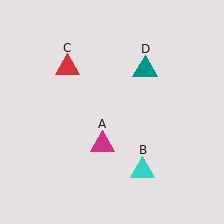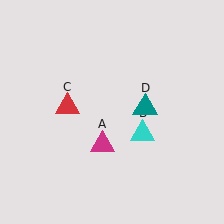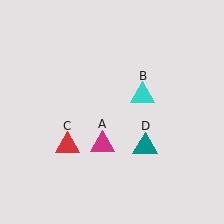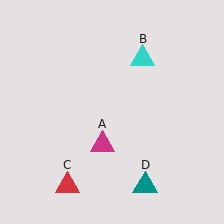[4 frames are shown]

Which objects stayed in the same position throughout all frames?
Magenta triangle (object A) remained stationary.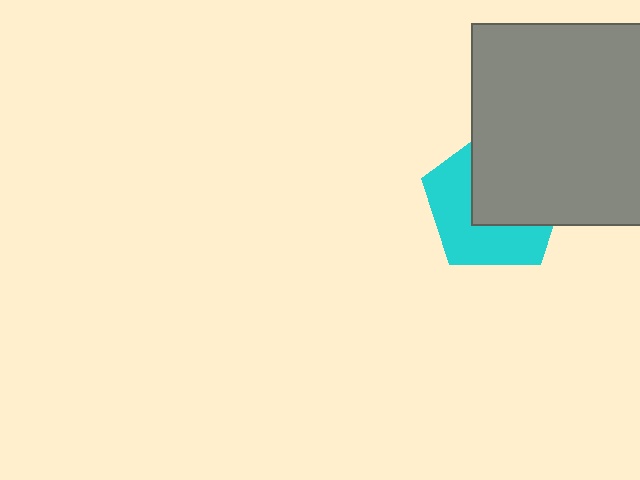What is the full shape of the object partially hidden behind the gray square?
The partially hidden object is a cyan pentagon.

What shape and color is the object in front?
The object in front is a gray square.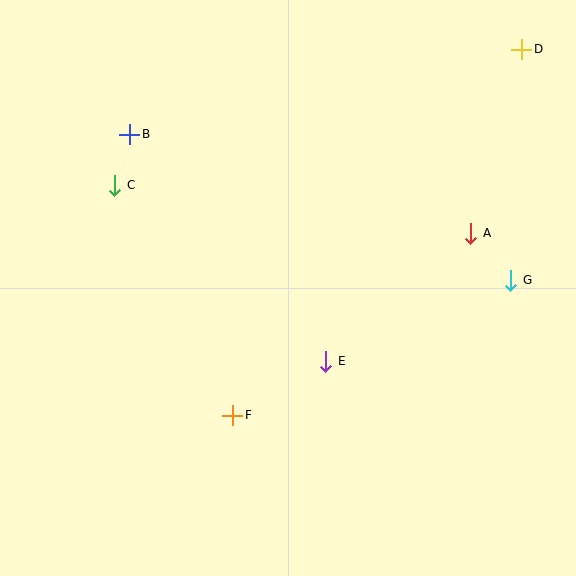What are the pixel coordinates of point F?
Point F is at (233, 415).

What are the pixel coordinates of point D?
Point D is at (522, 49).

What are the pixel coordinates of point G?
Point G is at (511, 280).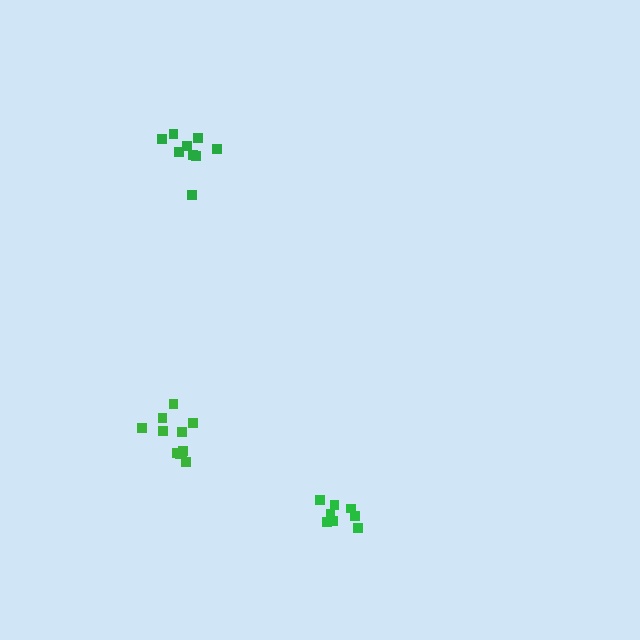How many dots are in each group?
Group 1: 9 dots, Group 2: 8 dots, Group 3: 11 dots (28 total).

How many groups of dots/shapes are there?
There are 3 groups.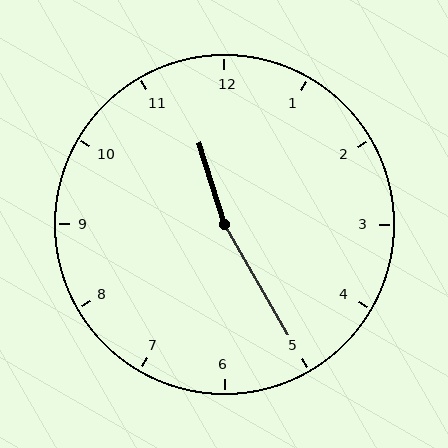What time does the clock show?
11:25.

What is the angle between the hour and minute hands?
Approximately 168 degrees.